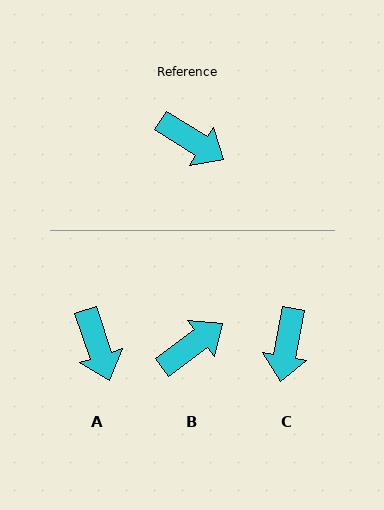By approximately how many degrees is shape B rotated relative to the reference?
Approximately 68 degrees counter-clockwise.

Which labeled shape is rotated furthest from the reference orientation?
C, about 68 degrees away.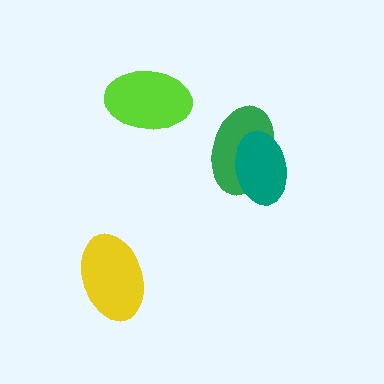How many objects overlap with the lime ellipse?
0 objects overlap with the lime ellipse.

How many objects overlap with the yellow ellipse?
0 objects overlap with the yellow ellipse.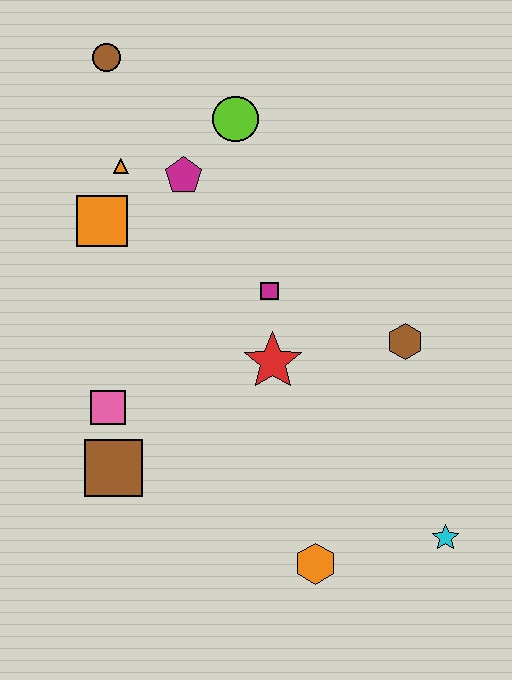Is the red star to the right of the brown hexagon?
No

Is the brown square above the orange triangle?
No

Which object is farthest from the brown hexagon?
The brown circle is farthest from the brown hexagon.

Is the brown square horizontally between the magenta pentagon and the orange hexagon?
No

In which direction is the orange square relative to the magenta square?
The orange square is to the left of the magenta square.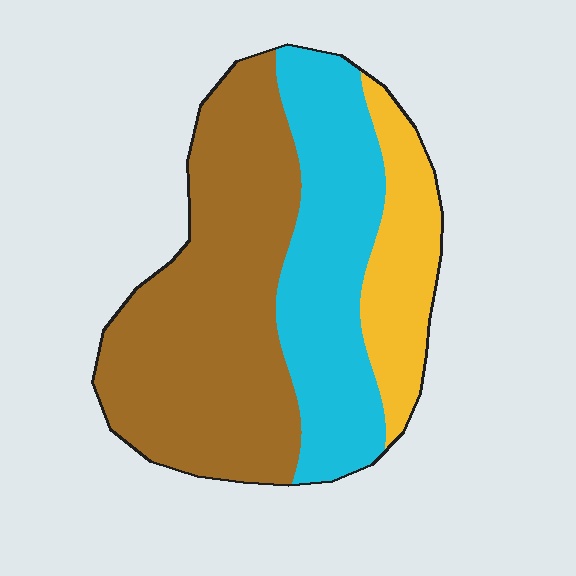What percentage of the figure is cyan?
Cyan covers around 30% of the figure.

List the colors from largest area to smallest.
From largest to smallest: brown, cyan, yellow.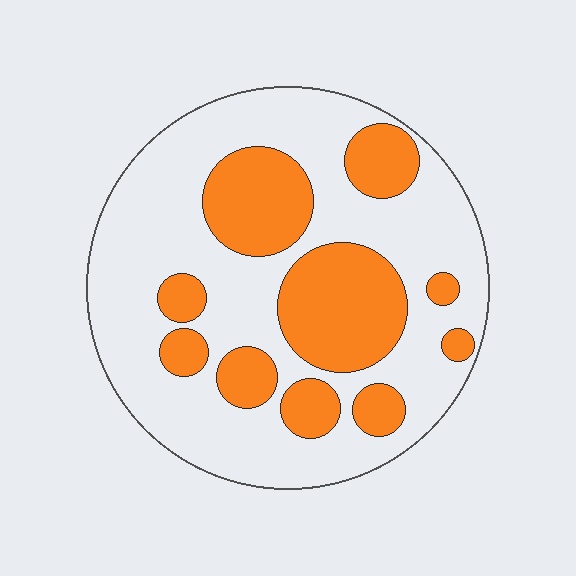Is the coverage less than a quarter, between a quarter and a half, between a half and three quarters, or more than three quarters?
Between a quarter and a half.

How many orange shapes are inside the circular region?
10.